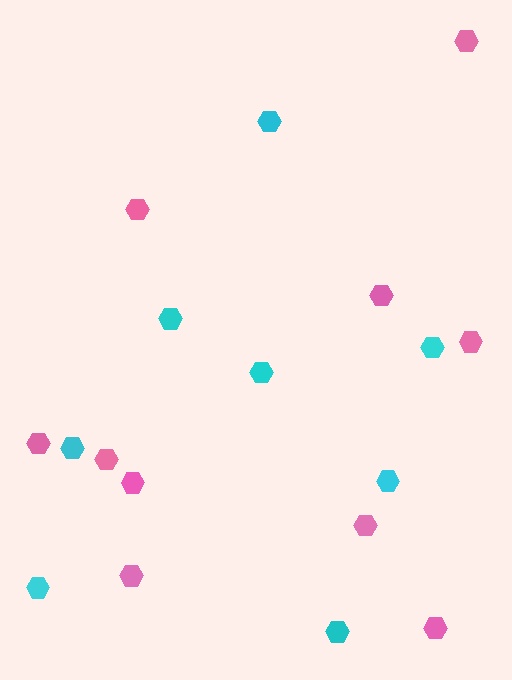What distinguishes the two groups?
There are 2 groups: one group of cyan hexagons (8) and one group of pink hexagons (10).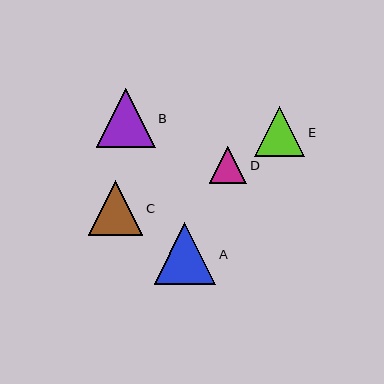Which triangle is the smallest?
Triangle D is the smallest with a size of approximately 37 pixels.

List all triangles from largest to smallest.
From largest to smallest: A, B, C, E, D.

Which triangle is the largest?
Triangle A is the largest with a size of approximately 62 pixels.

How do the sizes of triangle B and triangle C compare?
Triangle B and triangle C are approximately the same size.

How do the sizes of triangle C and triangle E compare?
Triangle C and triangle E are approximately the same size.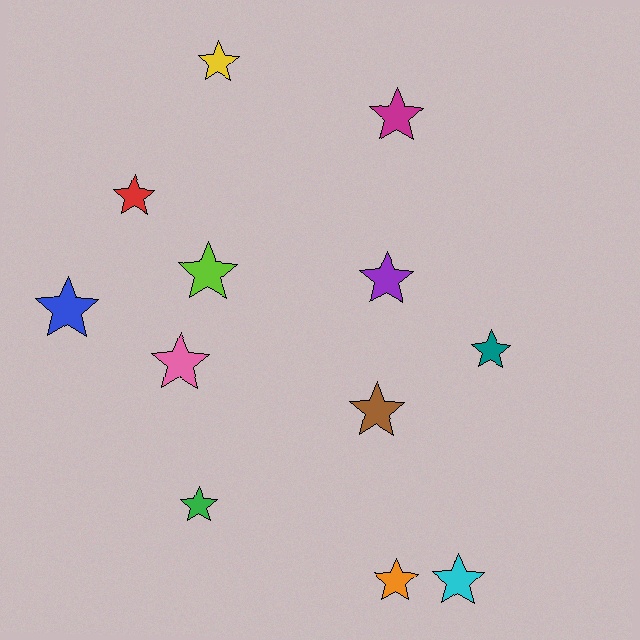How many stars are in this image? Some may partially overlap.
There are 12 stars.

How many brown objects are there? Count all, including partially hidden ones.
There is 1 brown object.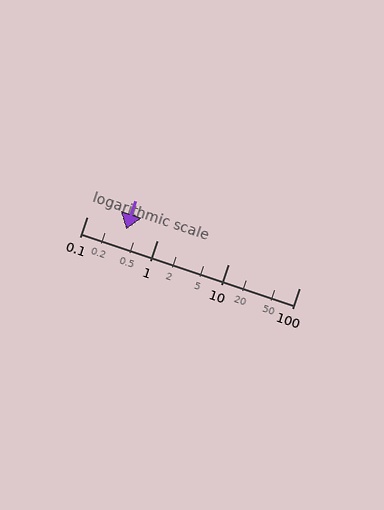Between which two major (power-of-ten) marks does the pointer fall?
The pointer is between 0.1 and 1.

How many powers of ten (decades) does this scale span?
The scale spans 3 decades, from 0.1 to 100.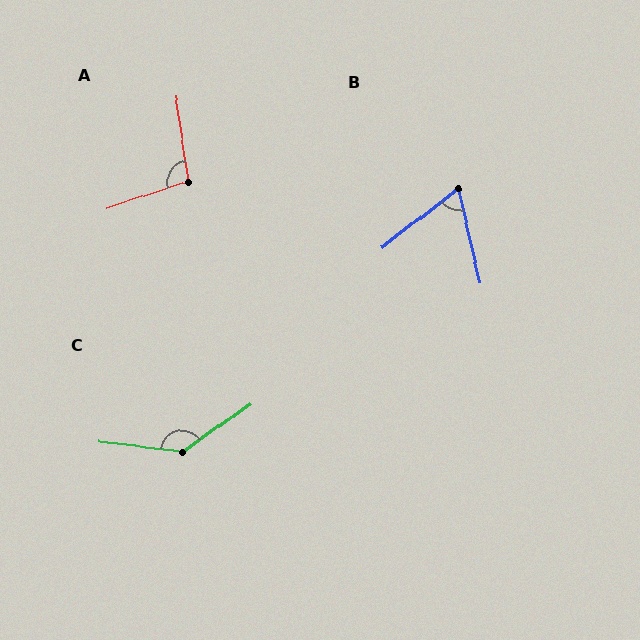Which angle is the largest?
C, at approximately 138 degrees.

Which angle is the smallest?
B, at approximately 65 degrees.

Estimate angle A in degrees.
Approximately 99 degrees.